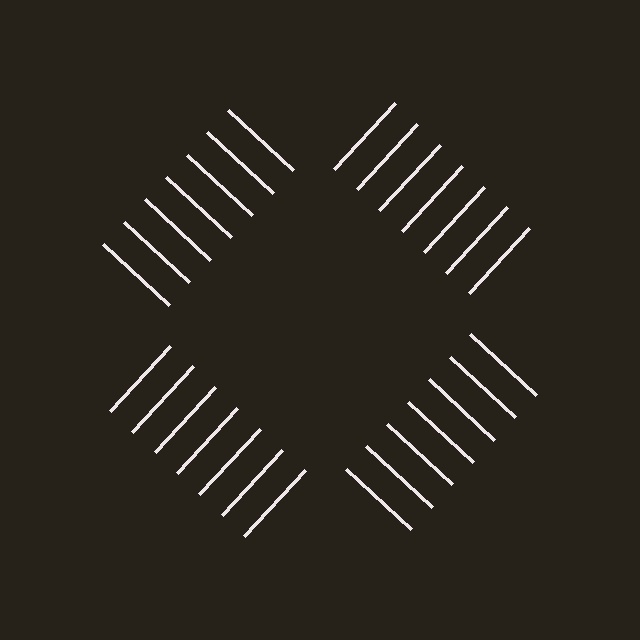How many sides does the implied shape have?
4 sides — the line-ends trace a square.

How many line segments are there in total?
28 — 7 along each of the 4 edges.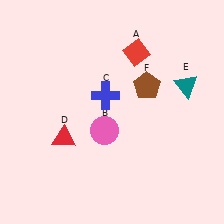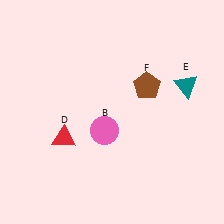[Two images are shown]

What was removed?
The red diamond (A), the blue cross (C) were removed in Image 2.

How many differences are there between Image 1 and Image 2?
There are 2 differences between the two images.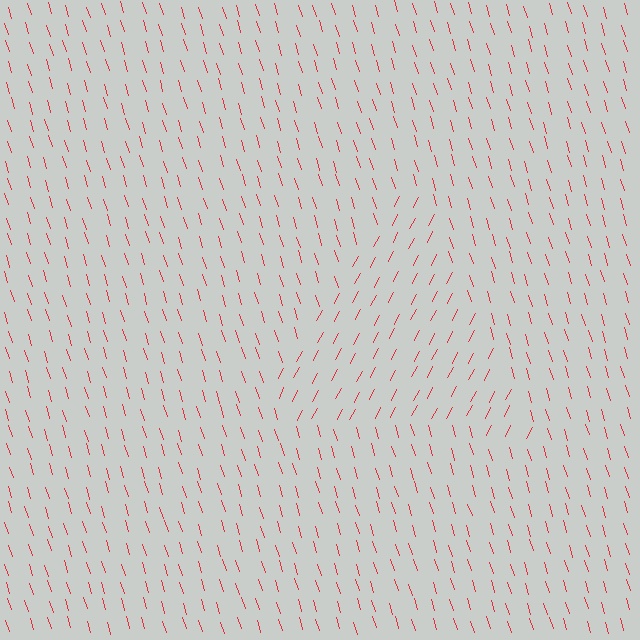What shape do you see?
I see a triangle.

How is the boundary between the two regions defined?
The boundary is defined purely by a change in line orientation (approximately 45 degrees difference). All lines are the same color and thickness.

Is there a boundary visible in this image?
Yes, there is a texture boundary formed by a change in line orientation.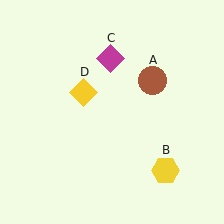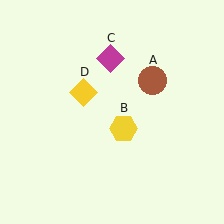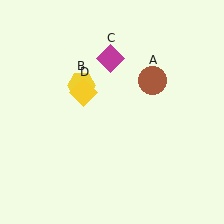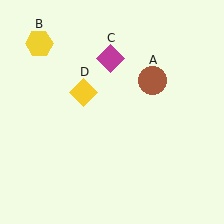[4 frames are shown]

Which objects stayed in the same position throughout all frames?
Brown circle (object A) and magenta diamond (object C) and yellow diamond (object D) remained stationary.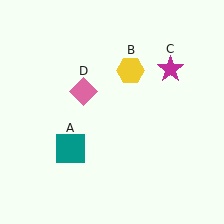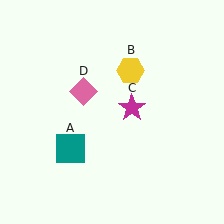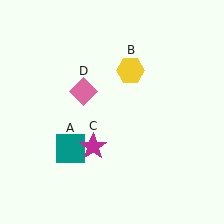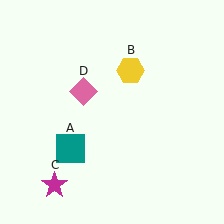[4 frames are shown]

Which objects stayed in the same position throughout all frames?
Teal square (object A) and yellow hexagon (object B) and pink diamond (object D) remained stationary.